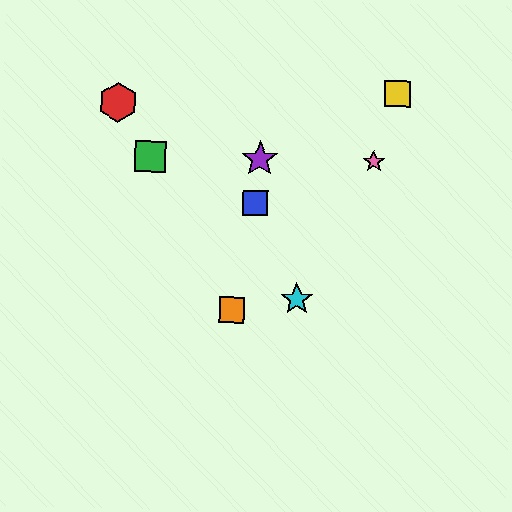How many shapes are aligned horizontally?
3 shapes (the green square, the purple star, the pink star) are aligned horizontally.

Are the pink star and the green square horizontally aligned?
Yes, both are at y≈162.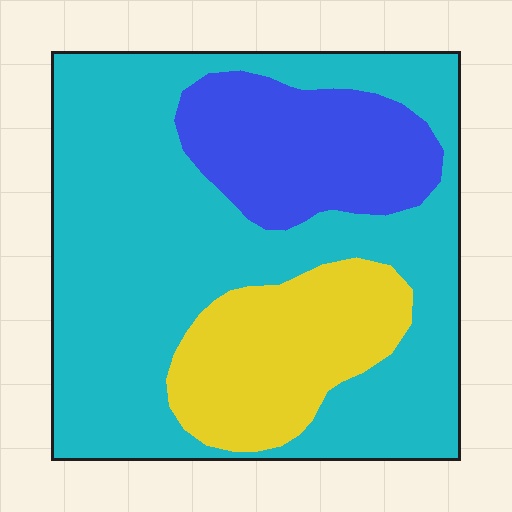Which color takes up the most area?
Cyan, at roughly 65%.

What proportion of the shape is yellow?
Yellow covers roughly 20% of the shape.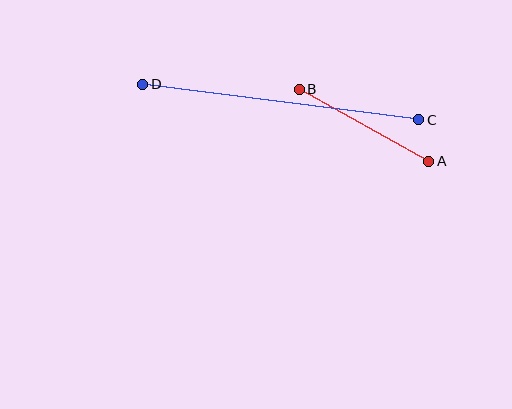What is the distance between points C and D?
The distance is approximately 278 pixels.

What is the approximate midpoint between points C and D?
The midpoint is at approximately (281, 102) pixels.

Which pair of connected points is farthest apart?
Points C and D are farthest apart.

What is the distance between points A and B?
The distance is approximately 148 pixels.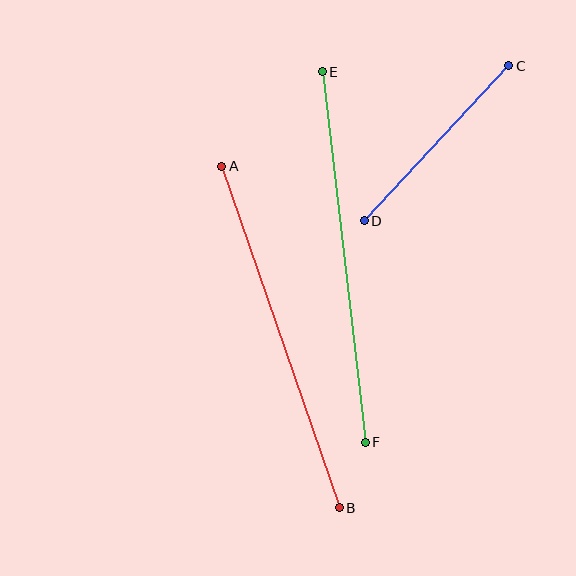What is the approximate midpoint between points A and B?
The midpoint is at approximately (280, 337) pixels.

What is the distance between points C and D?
The distance is approximately 212 pixels.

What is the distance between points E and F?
The distance is approximately 373 pixels.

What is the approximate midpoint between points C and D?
The midpoint is at approximately (436, 143) pixels.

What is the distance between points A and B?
The distance is approximately 361 pixels.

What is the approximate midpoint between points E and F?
The midpoint is at approximately (344, 257) pixels.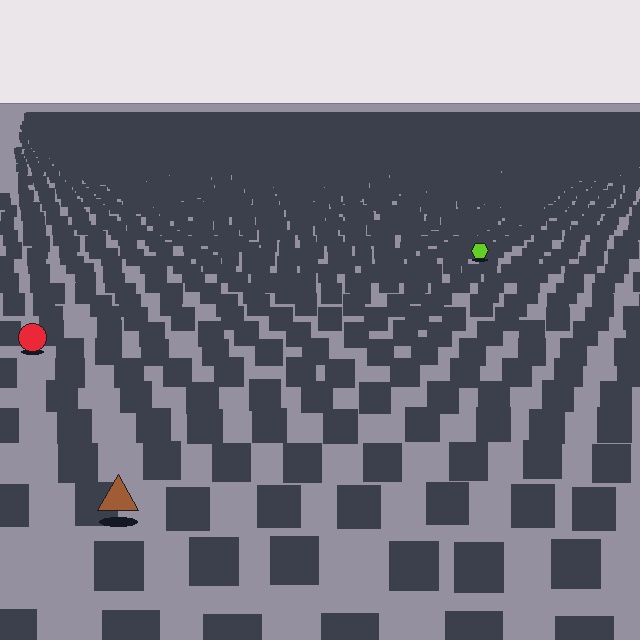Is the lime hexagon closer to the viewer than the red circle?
No. The red circle is closer — you can tell from the texture gradient: the ground texture is coarser near it.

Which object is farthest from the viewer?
The lime hexagon is farthest from the viewer. It appears smaller and the ground texture around it is denser.